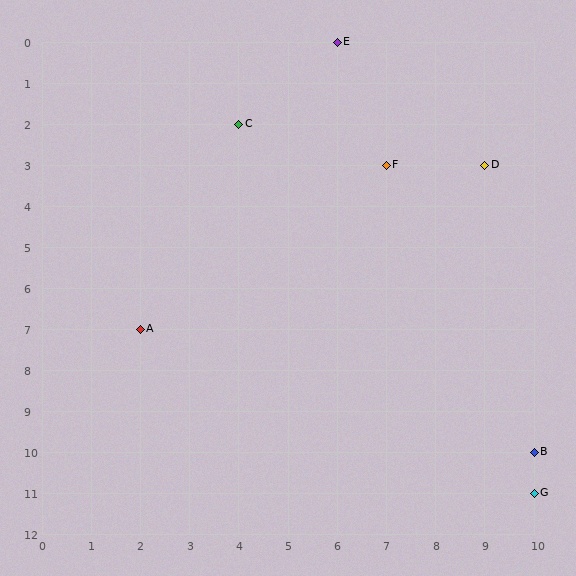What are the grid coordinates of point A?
Point A is at grid coordinates (2, 7).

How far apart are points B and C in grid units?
Points B and C are 6 columns and 8 rows apart (about 10.0 grid units diagonally).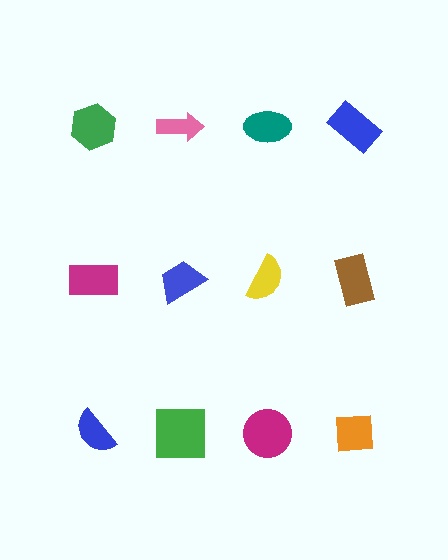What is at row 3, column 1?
A blue semicircle.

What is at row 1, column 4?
A blue rectangle.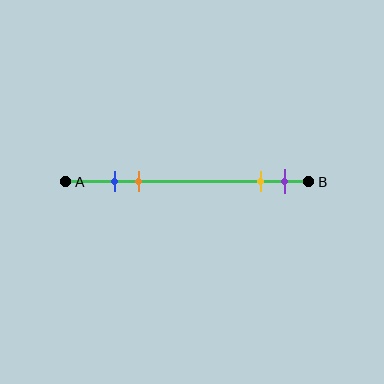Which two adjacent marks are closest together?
The blue and orange marks are the closest adjacent pair.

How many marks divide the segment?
There are 4 marks dividing the segment.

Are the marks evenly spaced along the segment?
No, the marks are not evenly spaced.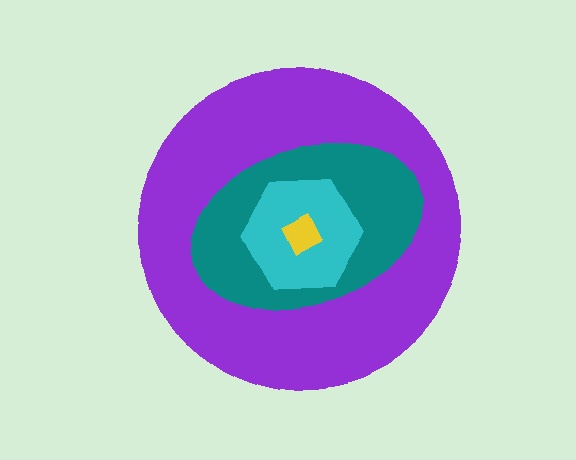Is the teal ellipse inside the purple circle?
Yes.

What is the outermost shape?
The purple circle.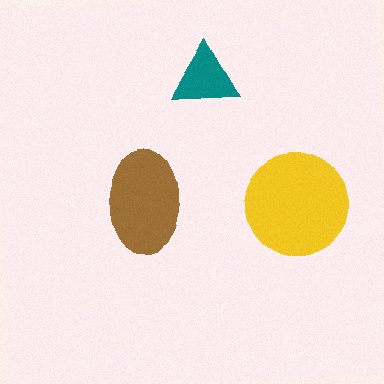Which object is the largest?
The yellow circle.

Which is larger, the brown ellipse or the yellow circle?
The yellow circle.